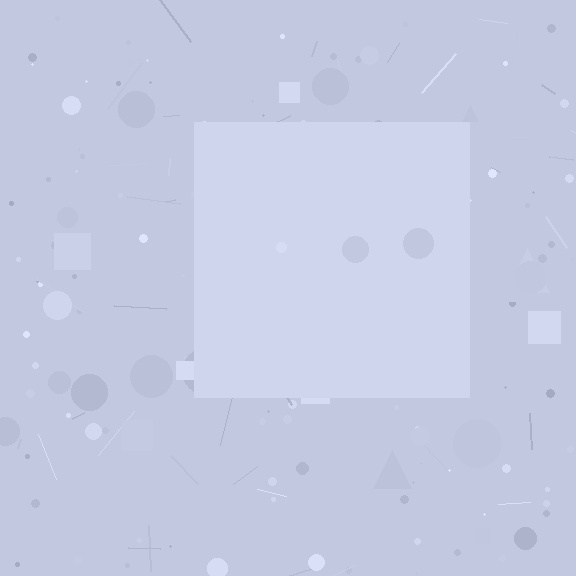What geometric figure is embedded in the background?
A square is embedded in the background.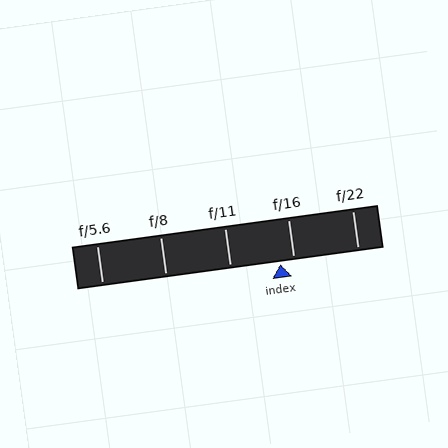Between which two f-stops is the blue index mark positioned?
The index mark is between f/11 and f/16.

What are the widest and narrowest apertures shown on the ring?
The widest aperture shown is f/5.6 and the narrowest is f/22.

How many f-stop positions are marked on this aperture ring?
There are 5 f-stop positions marked.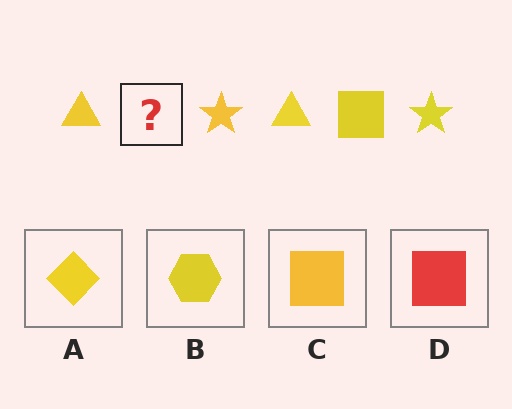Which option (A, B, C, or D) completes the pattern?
C.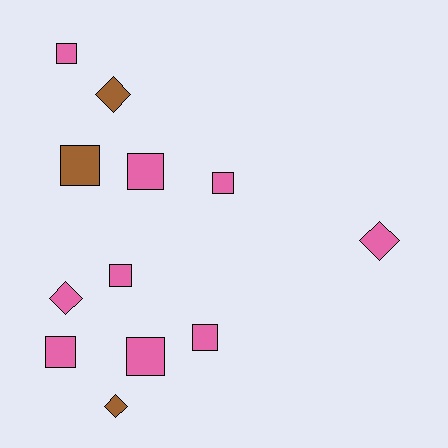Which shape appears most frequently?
Square, with 8 objects.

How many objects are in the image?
There are 12 objects.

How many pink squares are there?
There are 7 pink squares.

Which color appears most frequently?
Pink, with 9 objects.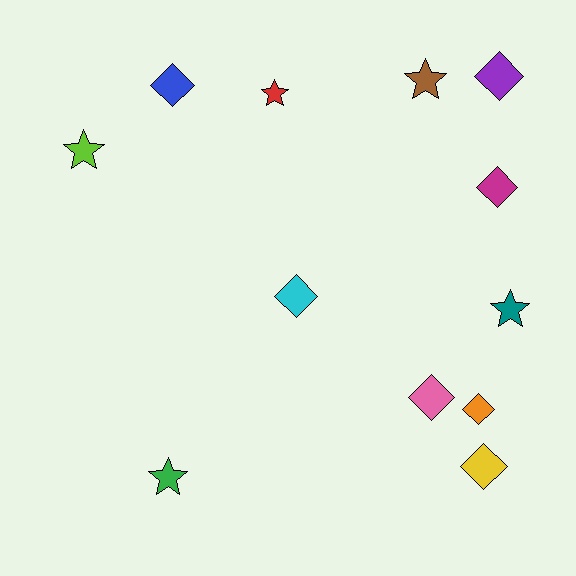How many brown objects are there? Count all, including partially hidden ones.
There is 1 brown object.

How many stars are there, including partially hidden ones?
There are 5 stars.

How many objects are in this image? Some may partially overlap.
There are 12 objects.